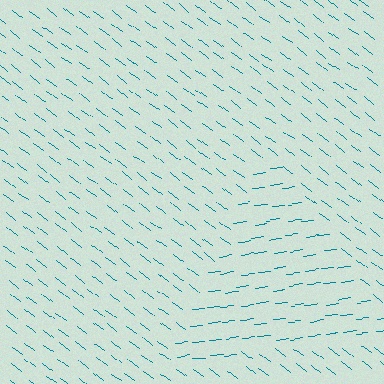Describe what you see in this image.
The image is filled with small teal line segments. A triangle region in the image has lines oriented differently from the surrounding lines, creating a visible texture boundary.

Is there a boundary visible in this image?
Yes, there is a texture boundary formed by a change in line orientation.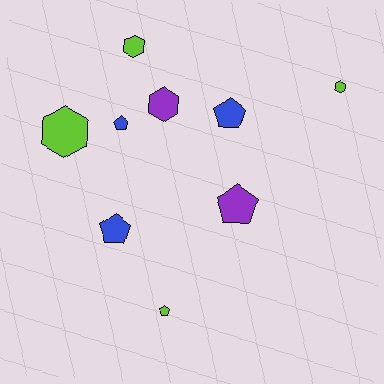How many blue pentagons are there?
There are 3 blue pentagons.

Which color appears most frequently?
Lime, with 4 objects.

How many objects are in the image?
There are 9 objects.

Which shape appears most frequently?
Pentagon, with 5 objects.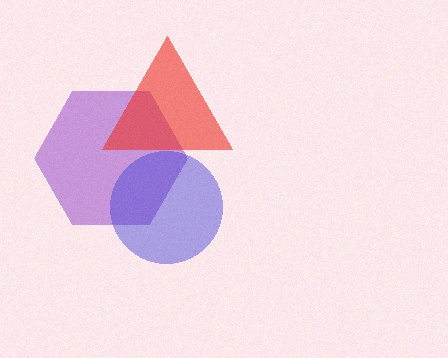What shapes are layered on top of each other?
The layered shapes are: a purple hexagon, a red triangle, a blue circle.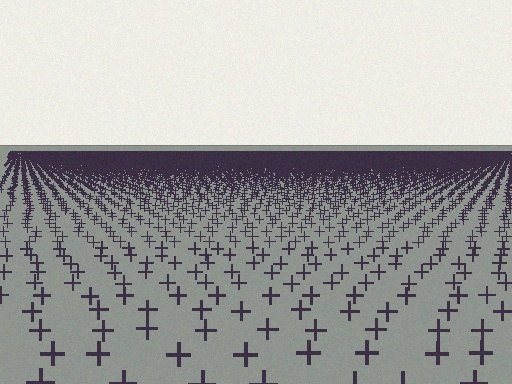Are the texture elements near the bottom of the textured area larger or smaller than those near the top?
Larger. Near the bottom, elements are closer to the viewer and appear at a bigger on-screen size.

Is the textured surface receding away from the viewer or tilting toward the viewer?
The surface is receding away from the viewer. Texture elements get smaller and denser toward the top.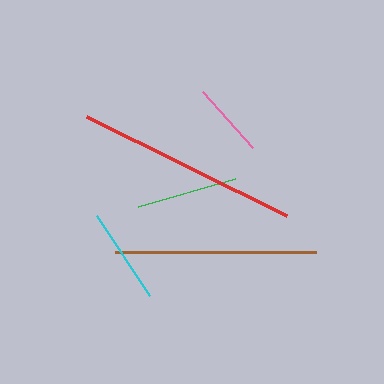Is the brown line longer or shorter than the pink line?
The brown line is longer than the pink line.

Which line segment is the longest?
The red line is the longest at approximately 223 pixels.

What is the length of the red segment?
The red segment is approximately 223 pixels long.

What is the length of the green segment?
The green segment is approximately 101 pixels long.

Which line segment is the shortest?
The pink line is the shortest at approximately 75 pixels.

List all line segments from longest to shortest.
From longest to shortest: red, brown, green, cyan, pink.